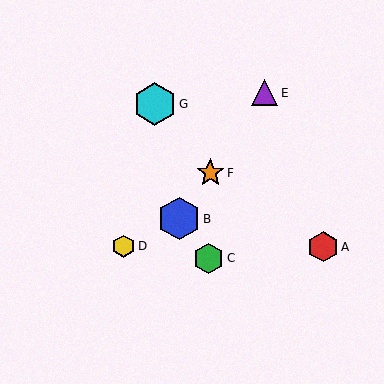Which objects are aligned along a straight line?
Objects B, E, F are aligned along a straight line.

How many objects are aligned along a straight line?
3 objects (B, E, F) are aligned along a straight line.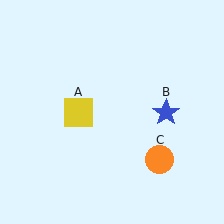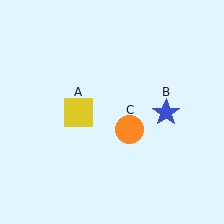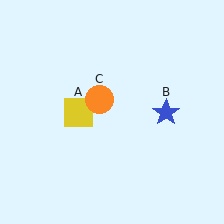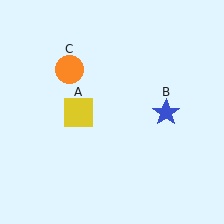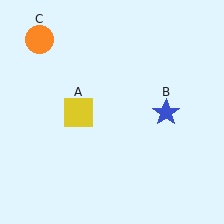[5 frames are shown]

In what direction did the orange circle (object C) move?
The orange circle (object C) moved up and to the left.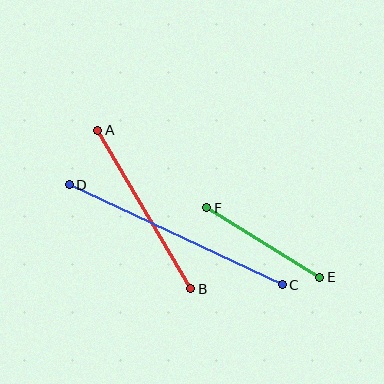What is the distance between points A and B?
The distance is approximately 184 pixels.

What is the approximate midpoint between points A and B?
The midpoint is at approximately (144, 209) pixels.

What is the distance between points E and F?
The distance is approximately 133 pixels.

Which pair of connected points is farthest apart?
Points C and D are farthest apart.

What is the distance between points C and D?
The distance is approximately 235 pixels.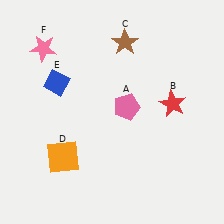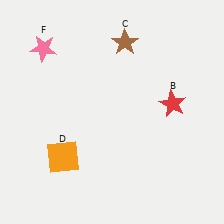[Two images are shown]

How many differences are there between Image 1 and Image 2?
There are 2 differences between the two images.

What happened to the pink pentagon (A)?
The pink pentagon (A) was removed in Image 2. It was in the top-right area of Image 1.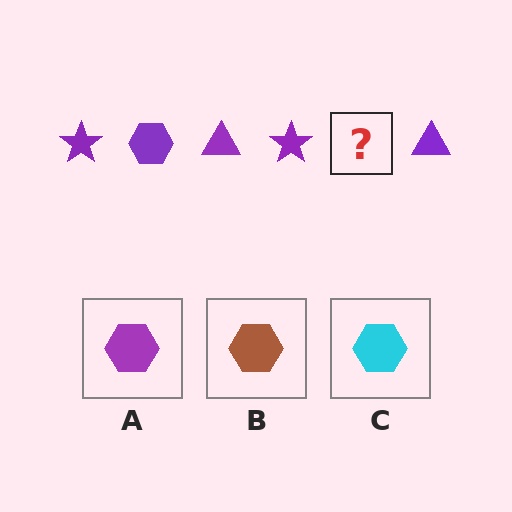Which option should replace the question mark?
Option A.